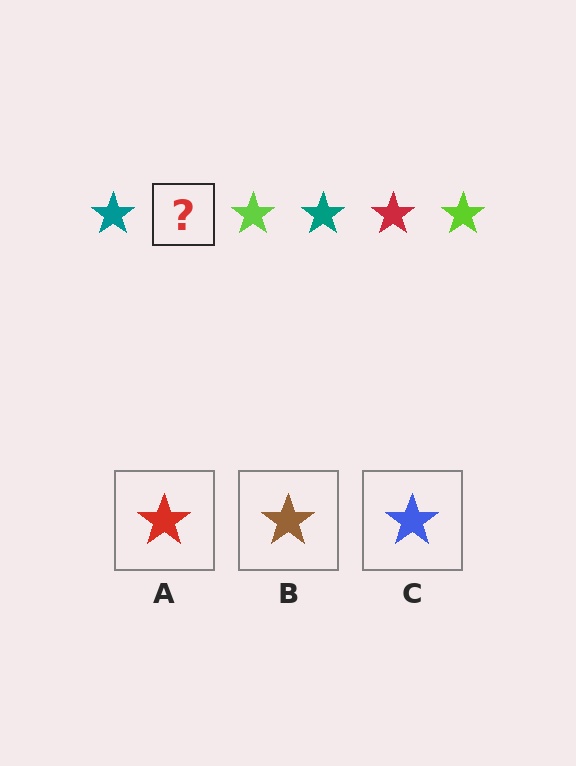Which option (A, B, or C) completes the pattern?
A.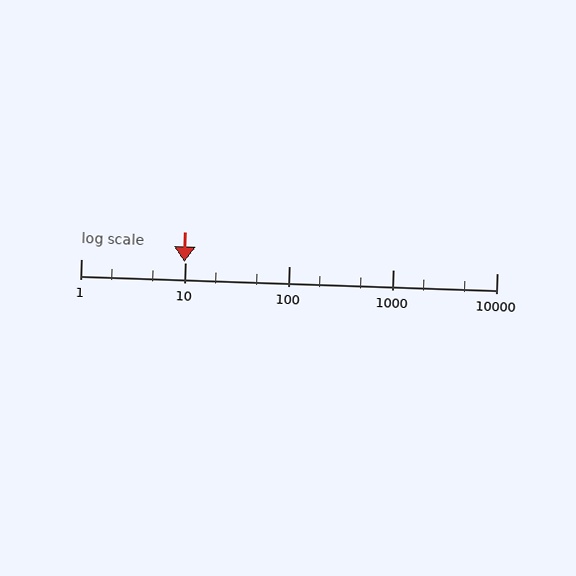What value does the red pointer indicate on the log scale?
The pointer indicates approximately 9.8.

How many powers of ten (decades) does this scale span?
The scale spans 4 decades, from 1 to 10000.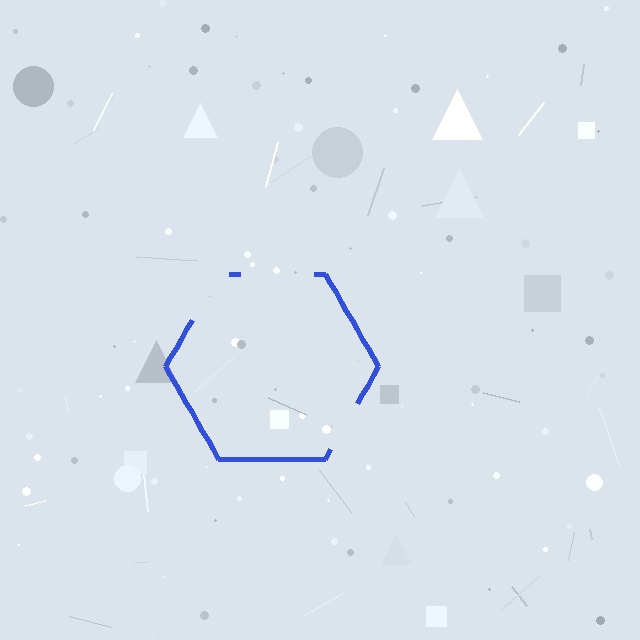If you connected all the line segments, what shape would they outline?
They would outline a hexagon.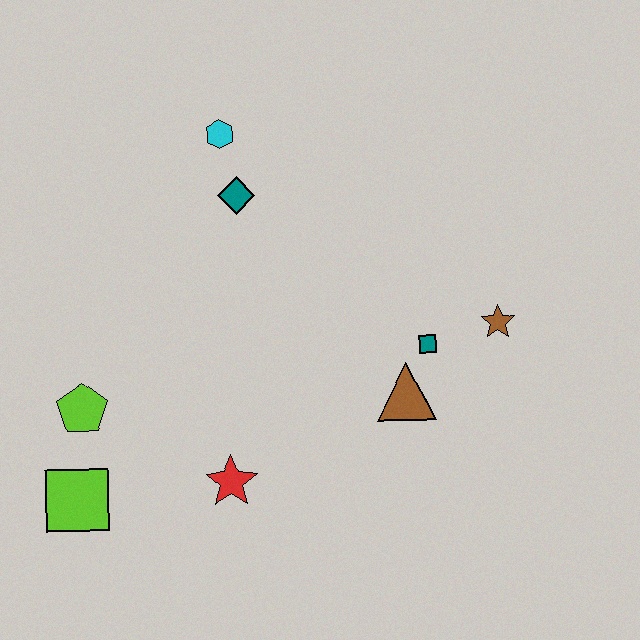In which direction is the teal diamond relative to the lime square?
The teal diamond is above the lime square.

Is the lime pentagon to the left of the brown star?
Yes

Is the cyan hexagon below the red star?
No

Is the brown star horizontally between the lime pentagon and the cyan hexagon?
No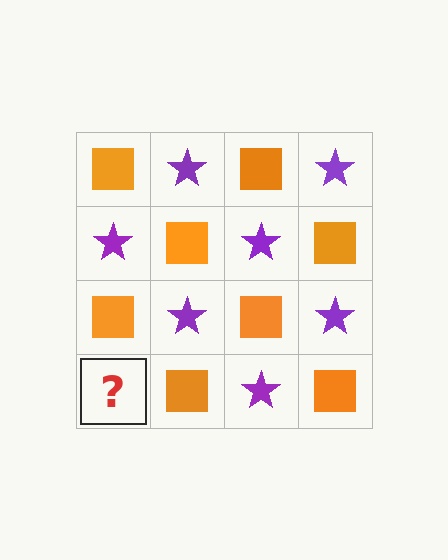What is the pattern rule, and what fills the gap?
The rule is that it alternates orange square and purple star in a checkerboard pattern. The gap should be filled with a purple star.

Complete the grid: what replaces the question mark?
The question mark should be replaced with a purple star.